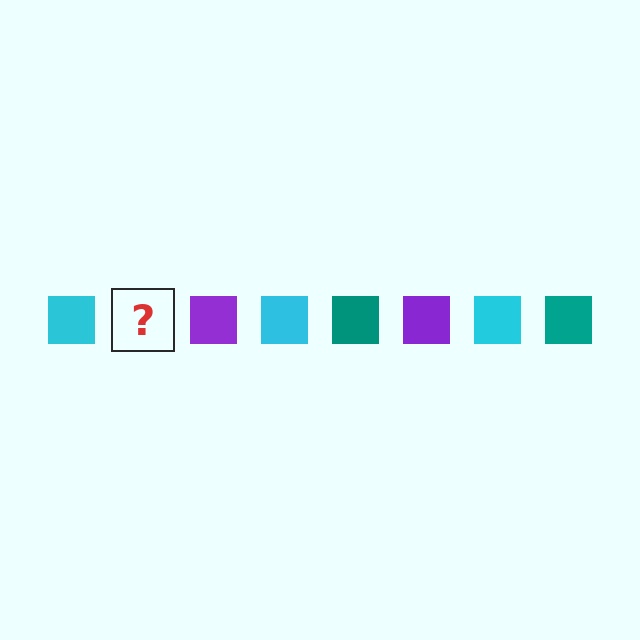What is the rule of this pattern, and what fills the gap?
The rule is that the pattern cycles through cyan, teal, purple squares. The gap should be filled with a teal square.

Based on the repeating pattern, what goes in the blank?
The blank should be a teal square.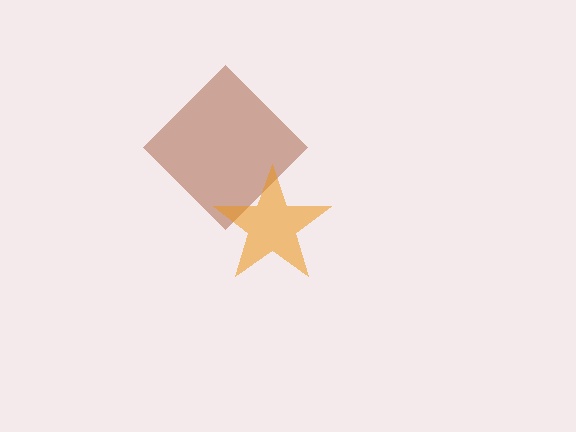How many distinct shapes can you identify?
There are 2 distinct shapes: a brown diamond, an orange star.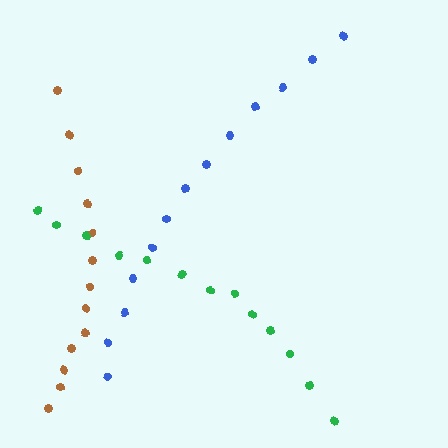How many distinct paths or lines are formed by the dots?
There are 3 distinct paths.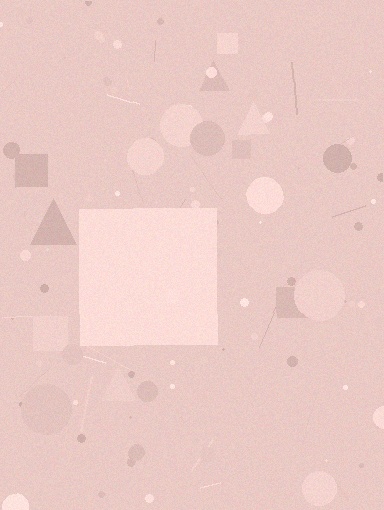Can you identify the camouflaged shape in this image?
The camouflaged shape is a square.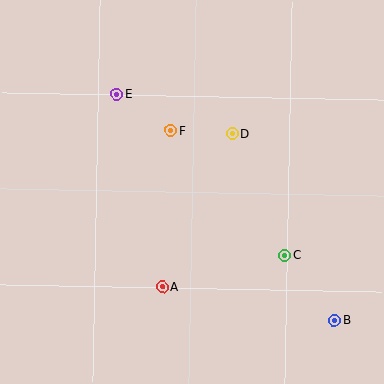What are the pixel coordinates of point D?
Point D is at (232, 134).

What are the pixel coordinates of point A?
Point A is at (162, 287).